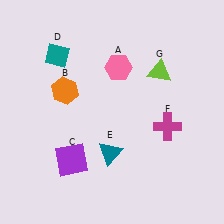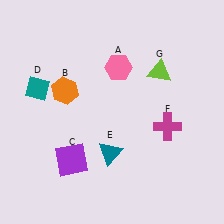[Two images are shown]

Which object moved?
The teal diamond (D) moved down.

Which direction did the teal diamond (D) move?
The teal diamond (D) moved down.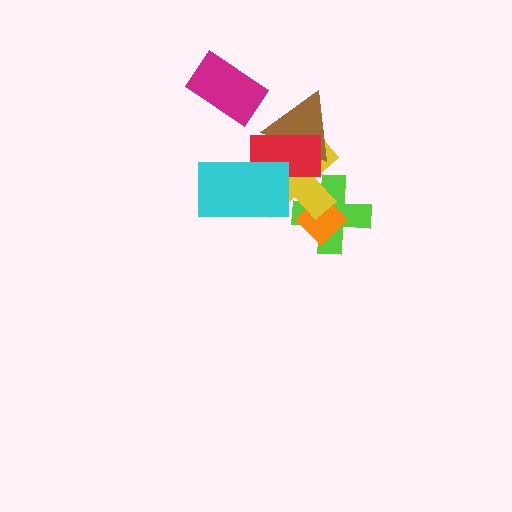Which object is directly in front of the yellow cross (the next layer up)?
The brown triangle is directly in front of the yellow cross.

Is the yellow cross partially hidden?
Yes, it is partially covered by another shape.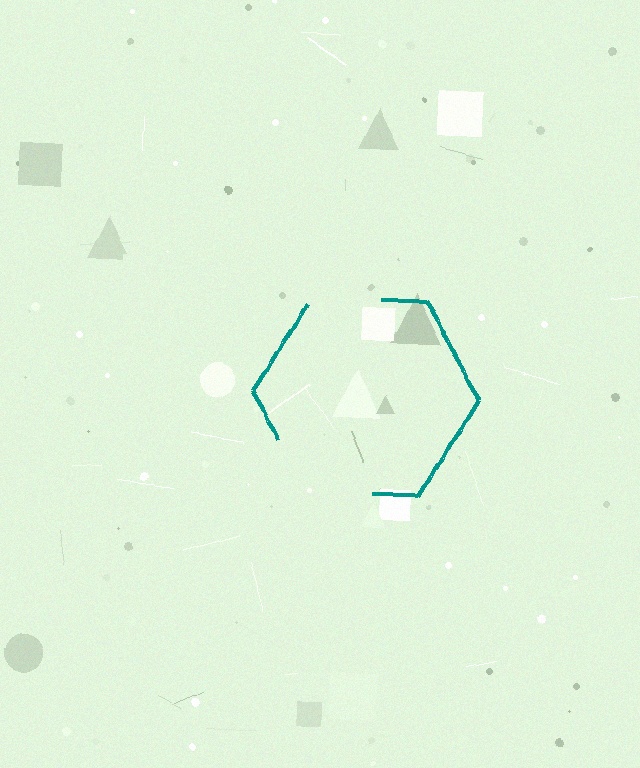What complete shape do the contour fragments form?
The contour fragments form a hexagon.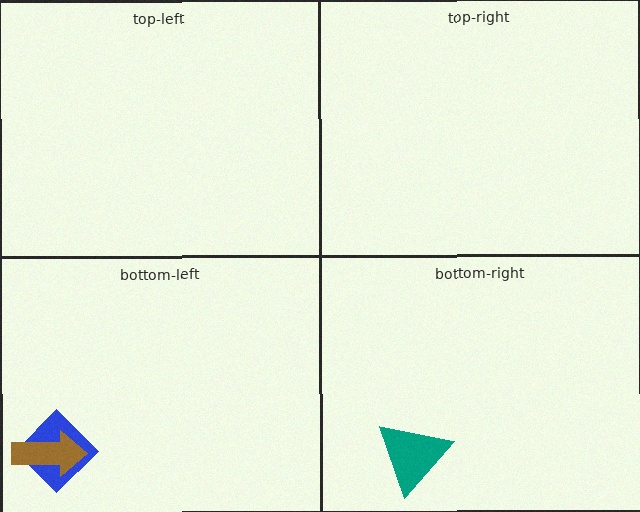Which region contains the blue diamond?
The bottom-left region.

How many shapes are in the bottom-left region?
2.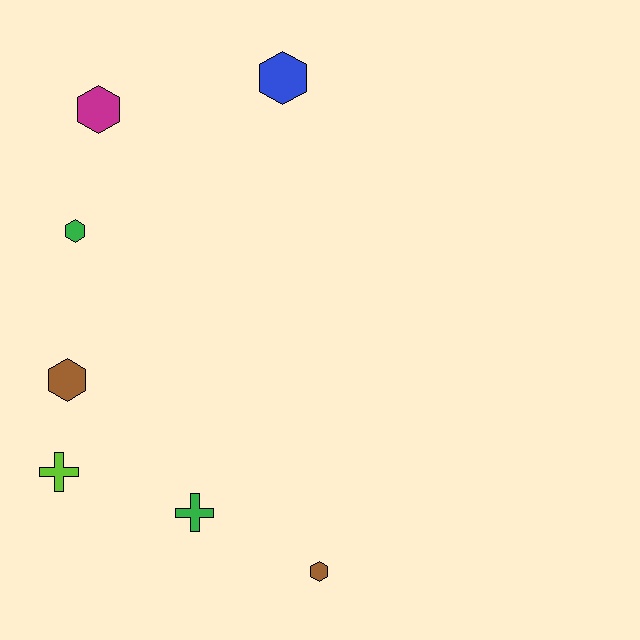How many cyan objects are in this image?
There are no cyan objects.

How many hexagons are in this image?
There are 5 hexagons.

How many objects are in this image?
There are 7 objects.